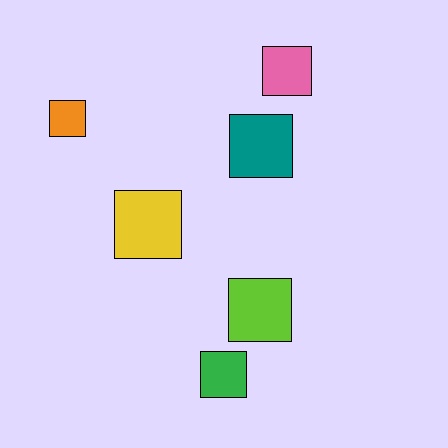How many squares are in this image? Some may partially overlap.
There are 6 squares.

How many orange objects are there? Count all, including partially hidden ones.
There is 1 orange object.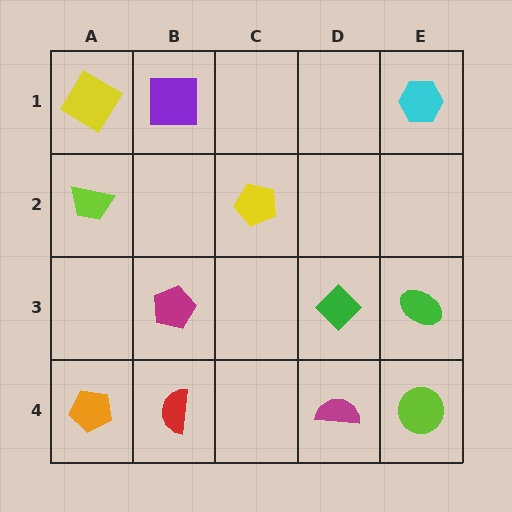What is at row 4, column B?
A red semicircle.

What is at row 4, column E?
A lime circle.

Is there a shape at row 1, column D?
No, that cell is empty.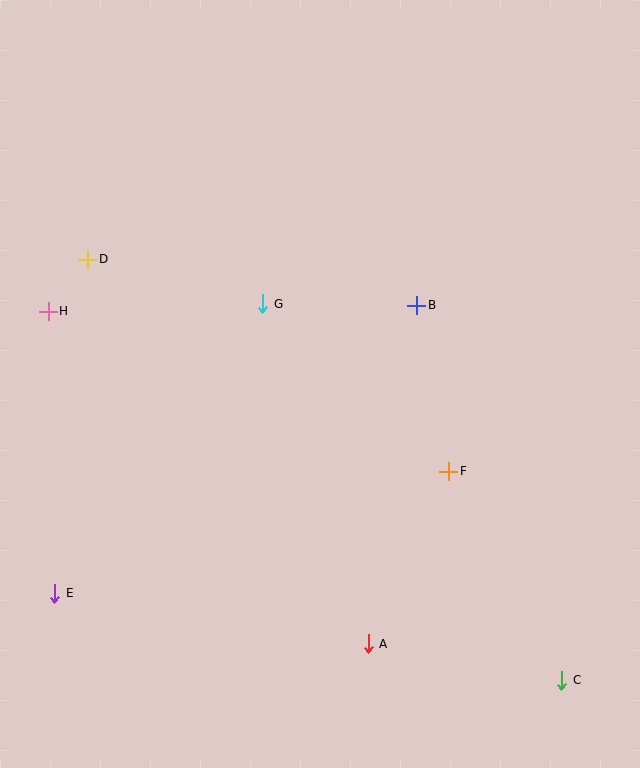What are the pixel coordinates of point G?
Point G is at (263, 304).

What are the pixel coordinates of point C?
Point C is at (562, 680).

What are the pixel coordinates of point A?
Point A is at (368, 644).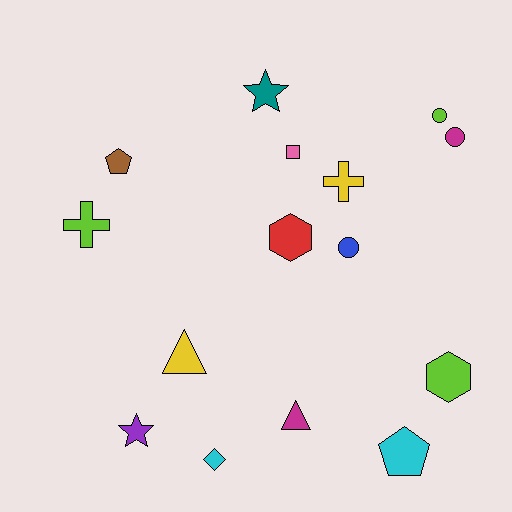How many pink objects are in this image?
There is 1 pink object.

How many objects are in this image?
There are 15 objects.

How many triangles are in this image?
There are 2 triangles.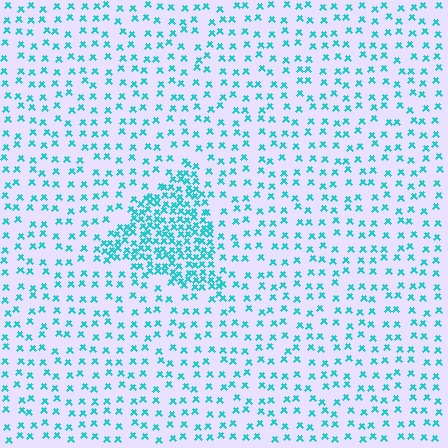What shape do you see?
I see a triangle.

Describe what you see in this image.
The image contains small cyan elements arranged at two different densities. A triangle-shaped region is visible where the elements are more densely packed than the surrounding area.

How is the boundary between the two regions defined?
The boundary is defined by a change in element density (approximately 2.7x ratio). All elements are the same color, size, and shape.